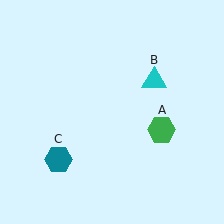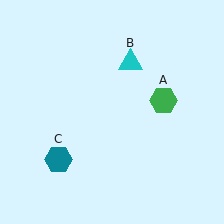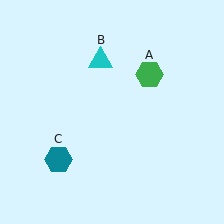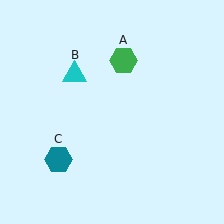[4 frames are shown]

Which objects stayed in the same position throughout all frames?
Teal hexagon (object C) remained stationary.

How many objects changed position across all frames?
2 objects changed position: green hexagon (object A), cyan triangle (object B).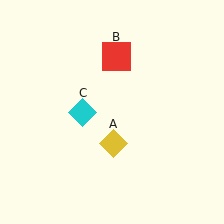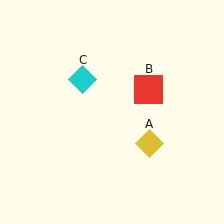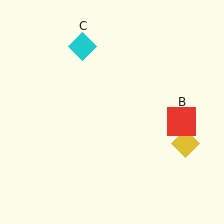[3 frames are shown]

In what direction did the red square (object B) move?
The red square (object B) moved down and to the right.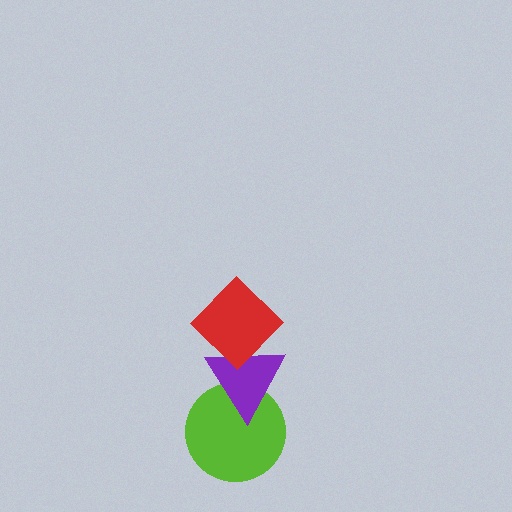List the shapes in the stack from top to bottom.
From top to bottom: the red diamond, the purple triangle, the lime circle.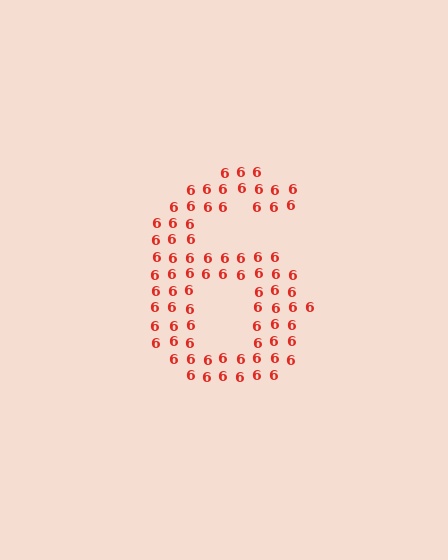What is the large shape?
The large shape is the digit 6.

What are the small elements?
The small elements are digit 6's.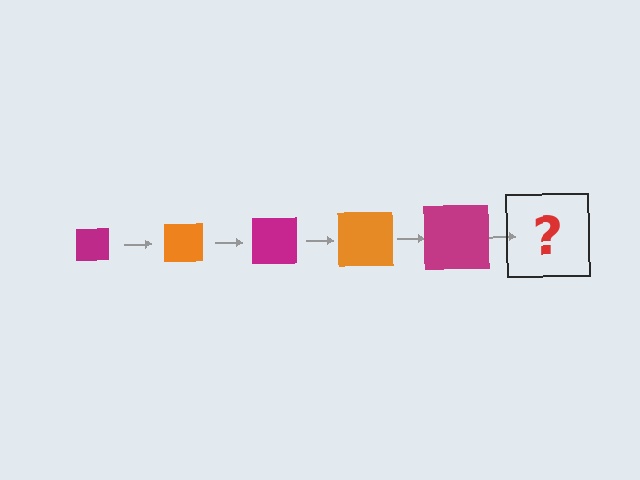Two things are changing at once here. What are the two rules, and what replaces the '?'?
The two rules are that the square grows larger each step and the color cycles through magenta and orange. The '?' should be an orange square, larger than the previous one.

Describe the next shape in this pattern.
It should be an orange square, larger than the previous one.